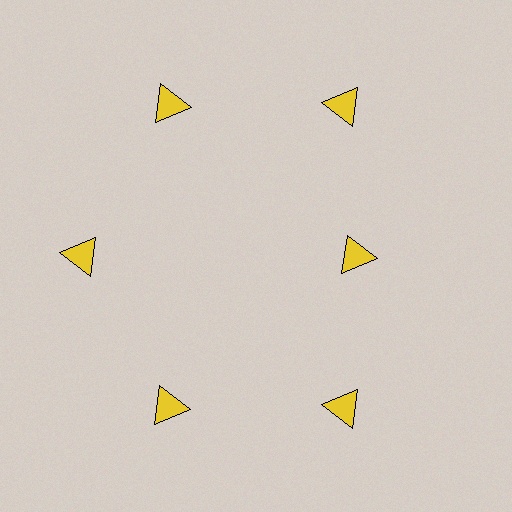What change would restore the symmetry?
The symmetry would be restored by moving it outward, back onto the ring so that all 6 triangles sit at equal angles and equal distance from the center.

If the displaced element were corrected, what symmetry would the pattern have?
It would have 6-fold rotational symmetry — the pattern would map onto itself every 60 degrees.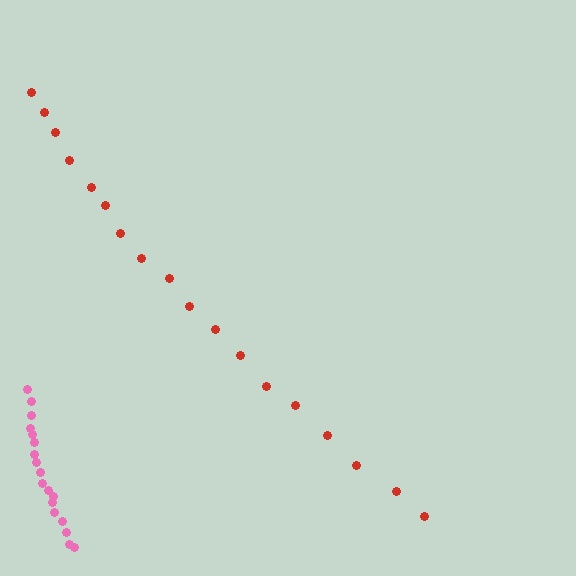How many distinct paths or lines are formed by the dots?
There are 2 distinct paths.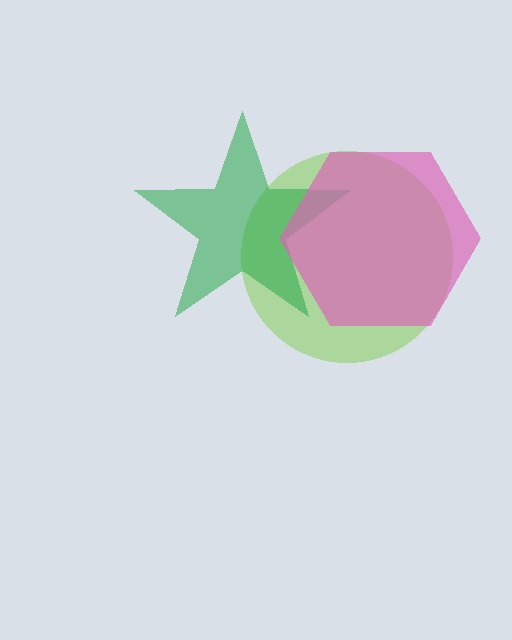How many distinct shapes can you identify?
There are 3 distinct shapes: a lime circle, a green star, a pink hexagon.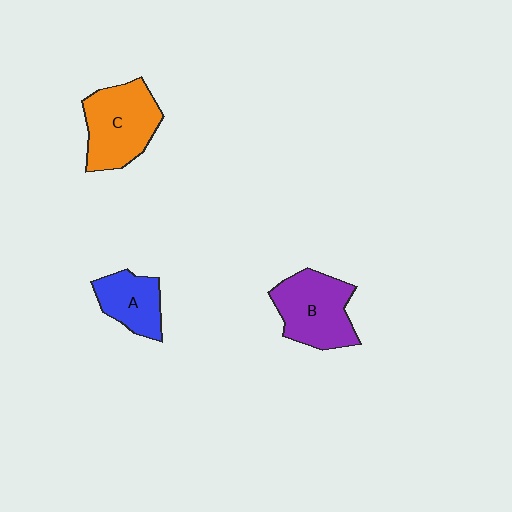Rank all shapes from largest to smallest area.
From largest to smallest: C (orange), B (purple), A (blue).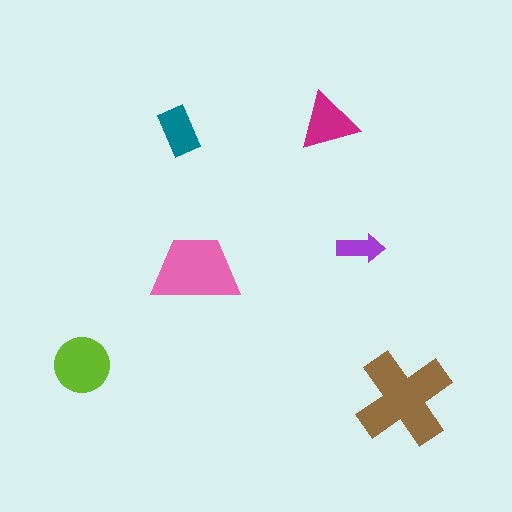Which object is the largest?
The brown cross.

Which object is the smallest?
The purple arrow.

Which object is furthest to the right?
The brown cross is rightmost.